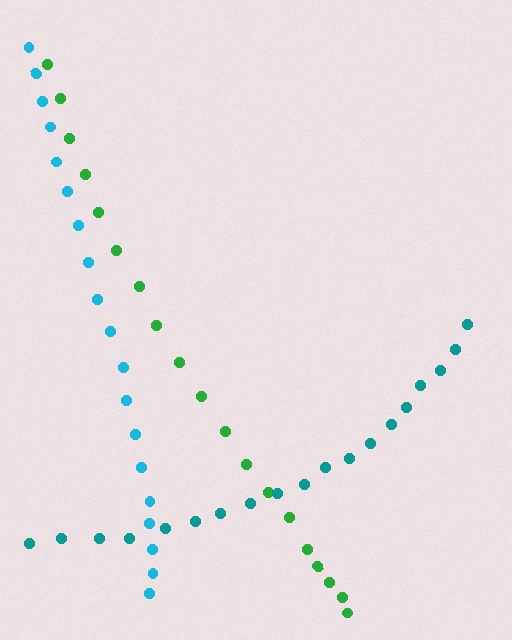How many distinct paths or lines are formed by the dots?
There are 3 distinct paths.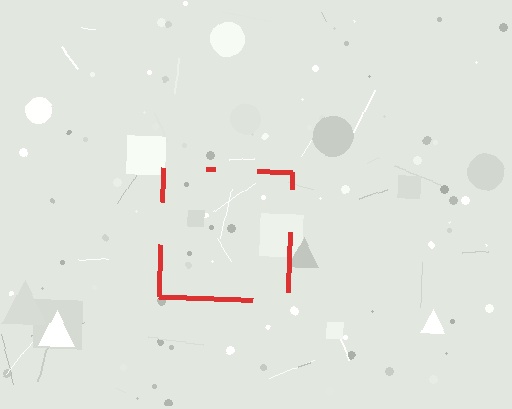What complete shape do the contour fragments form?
The contour fragments form a square.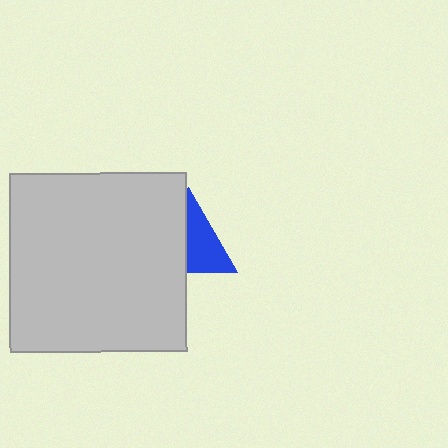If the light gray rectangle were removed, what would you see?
You would see the complete blue triangle.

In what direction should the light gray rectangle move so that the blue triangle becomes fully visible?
The light gray rectangle should move left. That is the shortest direction to clear the overlap and leave the blue triangle fully visible.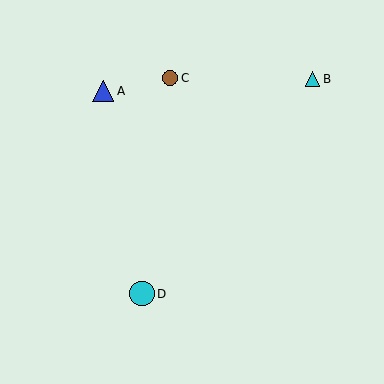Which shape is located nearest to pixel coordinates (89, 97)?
The blue triangle (labeled A) at (103, 91) is nearest to that location.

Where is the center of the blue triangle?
The center of the blue triangle is at (103, 91).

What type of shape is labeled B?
Shape B is a cyan triangle.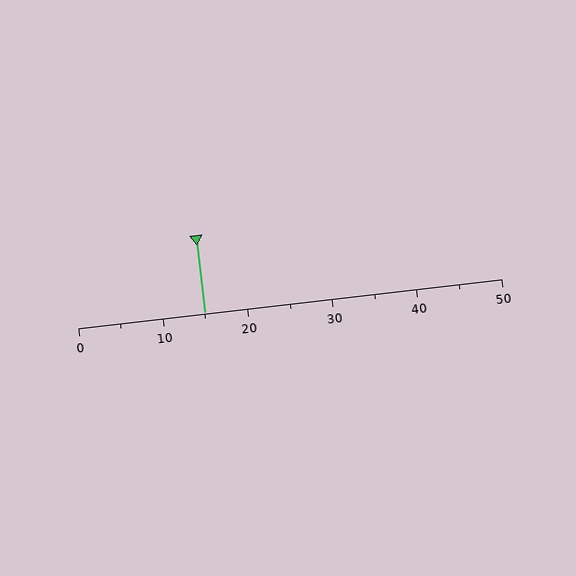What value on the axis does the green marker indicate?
The marker indicates approximately 15.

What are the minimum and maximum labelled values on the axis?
The axis runs from 0 to 50.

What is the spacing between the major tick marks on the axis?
The major ticks are spaced 10 apart.